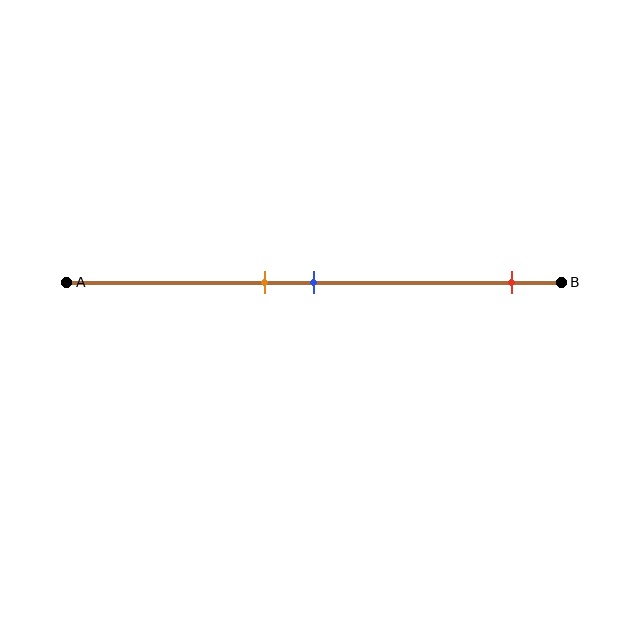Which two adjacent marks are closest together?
The orange and blue marks are the closest adjacent pair.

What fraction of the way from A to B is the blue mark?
The blue mark is approximately 50% (0.5) of the way from A to B.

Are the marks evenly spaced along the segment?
No, the marks are not evenly spaced.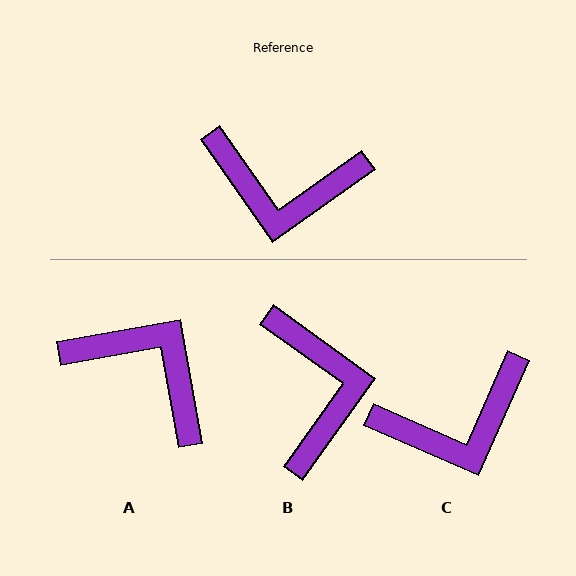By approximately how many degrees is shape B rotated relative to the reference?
Approximately 109 degrees counter-clockwise.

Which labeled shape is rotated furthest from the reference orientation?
A, about 155 degrees away.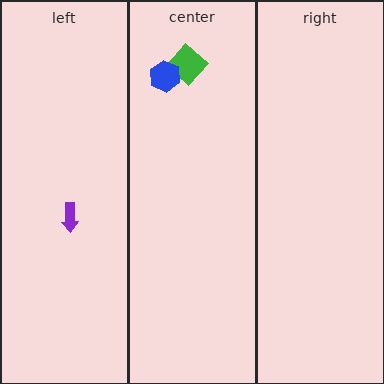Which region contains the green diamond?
The center region.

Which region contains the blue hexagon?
The center region.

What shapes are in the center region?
The green diamond, the blue hexagon.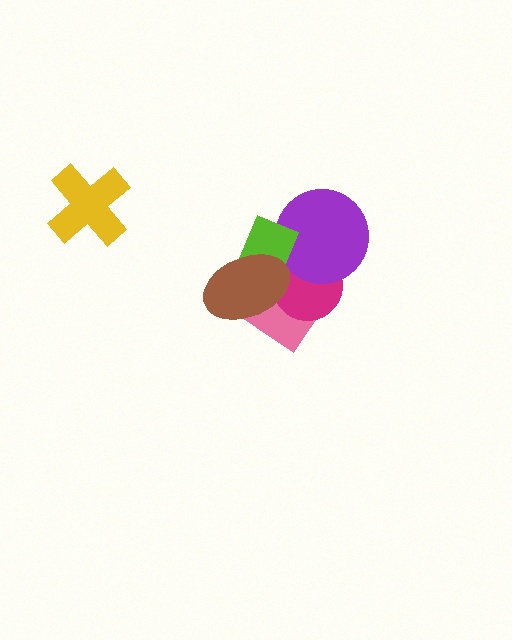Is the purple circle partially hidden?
Yes, it is partially covered by another shape.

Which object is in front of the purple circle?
The lime rectangle is in front of the purple circle.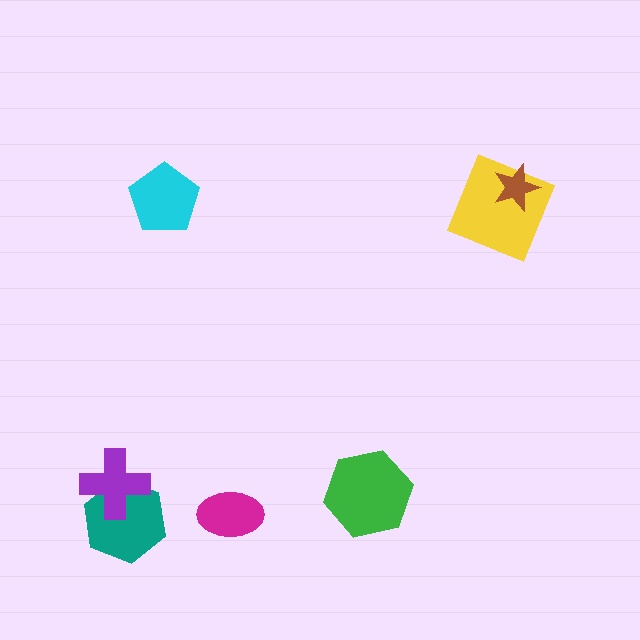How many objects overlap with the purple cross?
1 object overlaps with the purple cross.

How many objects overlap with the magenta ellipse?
0 objects overlap with the magenta ellipse.